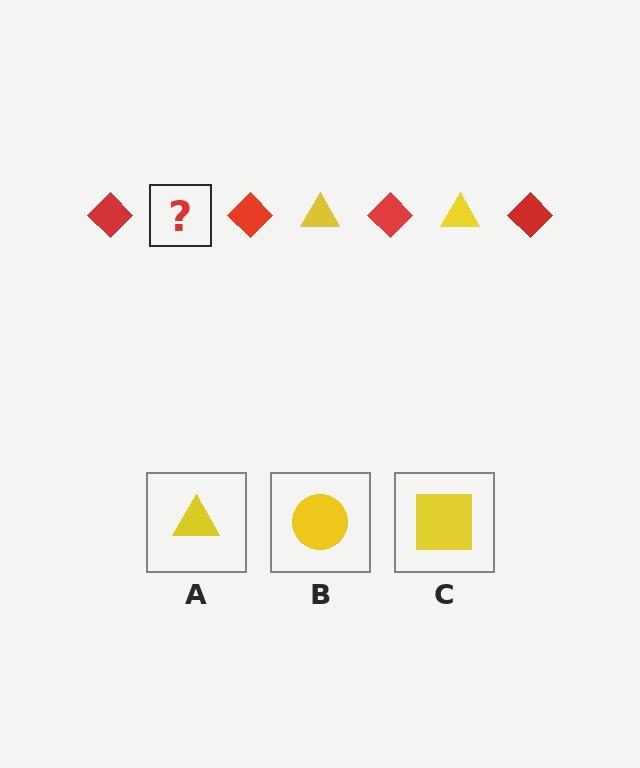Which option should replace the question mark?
Option A.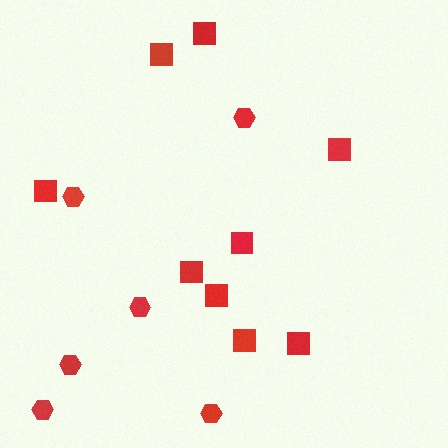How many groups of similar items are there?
There are 2 groups: one group of squares (9) and one group of hexagons (6).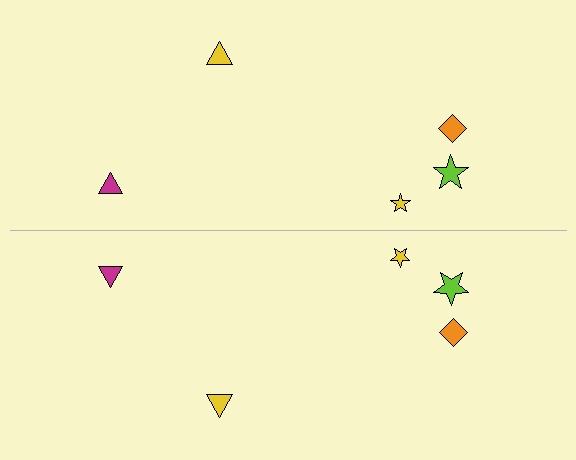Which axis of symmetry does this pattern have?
The pattern has a horizontal axis of symmetry running through the center of the image.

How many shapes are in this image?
There are 10 shapes in this image.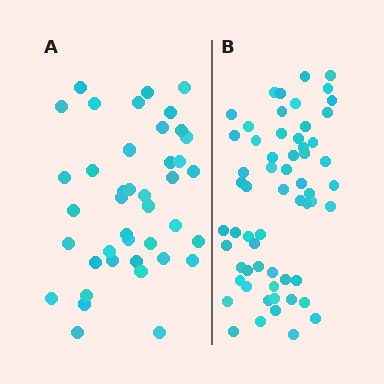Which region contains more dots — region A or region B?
Region B (the right region) has more dots.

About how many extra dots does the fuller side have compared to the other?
Region B has approximately 20 more dots than region A.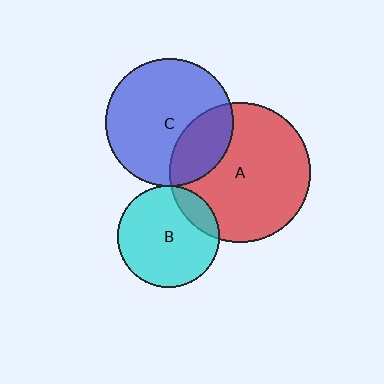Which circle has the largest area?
Circle A (red).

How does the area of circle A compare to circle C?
Approximately 1.2 times.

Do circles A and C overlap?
Yes.